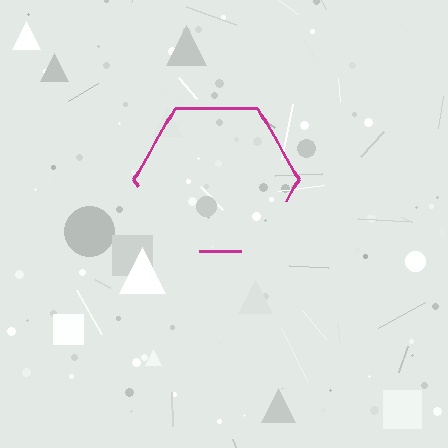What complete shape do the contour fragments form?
The contour fragments form a hexagon.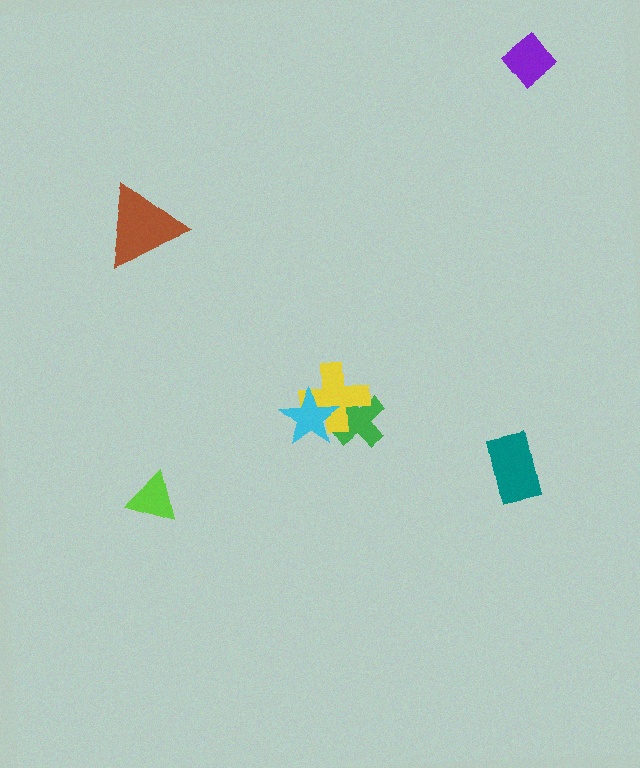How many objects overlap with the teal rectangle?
0 objects overlap with the teal rectangle.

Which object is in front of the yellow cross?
The cyan star is in front of the yellow cross.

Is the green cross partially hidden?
Yes, it is partially covered by another shape.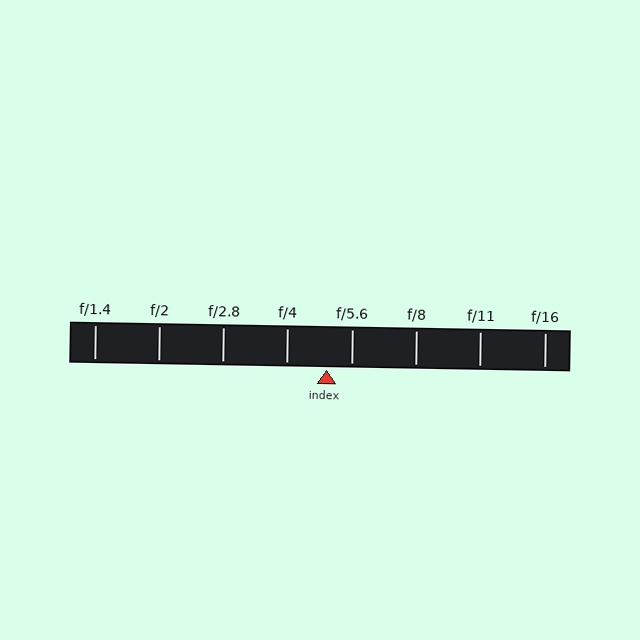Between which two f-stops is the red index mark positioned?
The index mark is between f/4 and f/5.6.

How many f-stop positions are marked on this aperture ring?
There are 8 f-stop positions marked.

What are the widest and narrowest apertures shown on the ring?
The widest aperture shown is f/1.4 and the narrowest is f/16.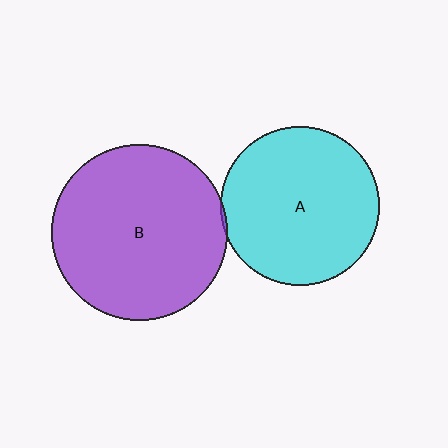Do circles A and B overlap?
Yes.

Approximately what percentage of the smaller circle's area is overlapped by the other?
Approximately 5%.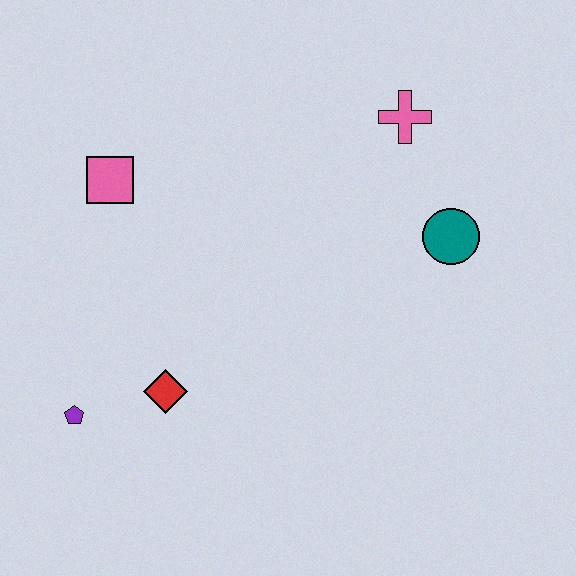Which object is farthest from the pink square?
The teal circle is farthest from the pink square.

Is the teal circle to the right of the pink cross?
Yes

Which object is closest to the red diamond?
The purple pentagon is closest to the red diamond.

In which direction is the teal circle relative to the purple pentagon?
The teal circle is to the right of the purple pentagon.